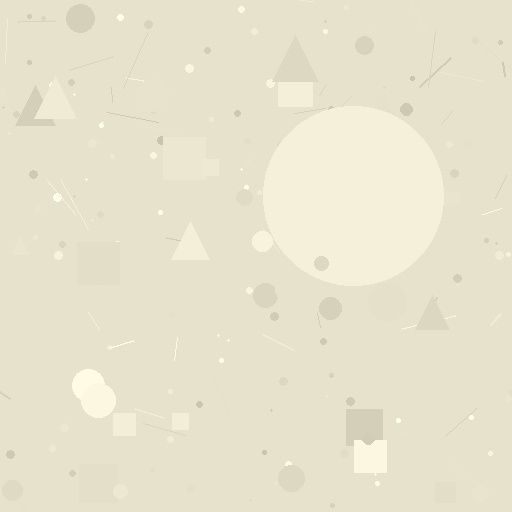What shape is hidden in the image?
A circle is hidden in the image.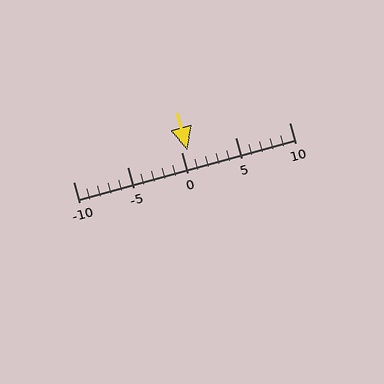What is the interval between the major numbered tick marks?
The major tick marks are spaced 5 units apart.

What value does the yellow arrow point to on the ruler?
The yellow arrow points to approximately 1.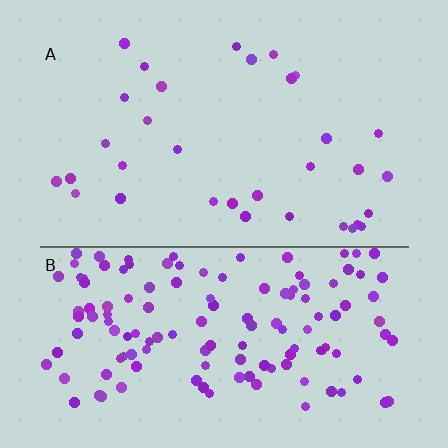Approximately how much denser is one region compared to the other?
Approximately 4.2× — region B over region A.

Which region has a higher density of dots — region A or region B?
B (the bottom).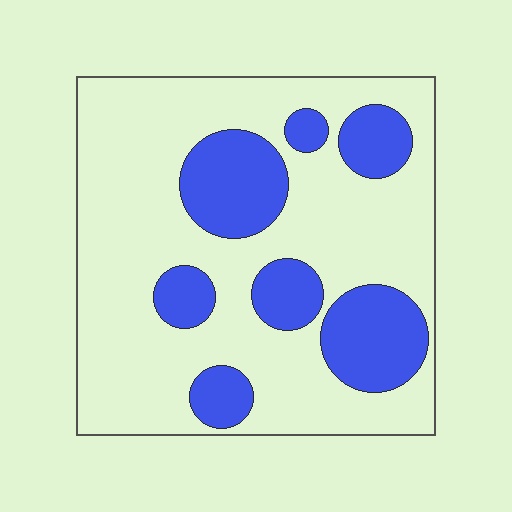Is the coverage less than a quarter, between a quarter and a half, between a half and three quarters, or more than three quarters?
Between a quarter and a half.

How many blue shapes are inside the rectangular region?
7.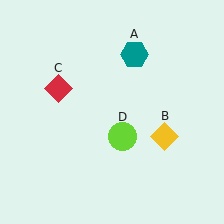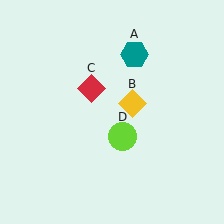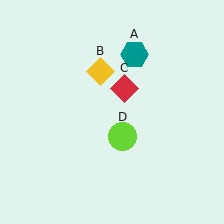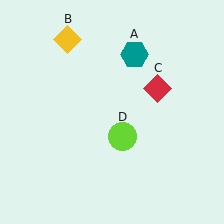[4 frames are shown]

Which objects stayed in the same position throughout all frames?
Teal hexagon (object A) and lime circle (object D) remained stationary.